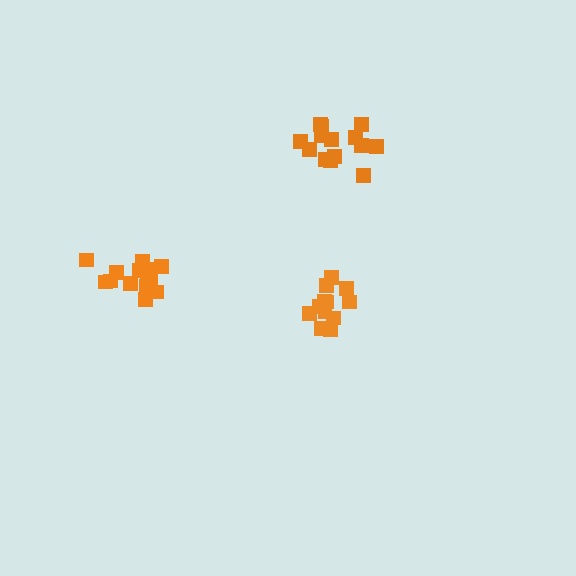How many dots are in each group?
Group 1: 14 dots, Group 2: 12 dots, Group 3: 15 dots (41 total).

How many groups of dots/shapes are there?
There are 3 groups.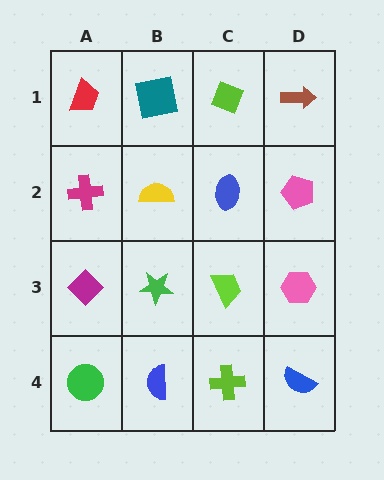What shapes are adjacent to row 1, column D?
A pink pentagon (row 2, column D), a lime diamond (row 1, column C).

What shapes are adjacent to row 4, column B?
A green star (row 3, column B), a green circle (row 4, column A), a lime cross (row 4, column C).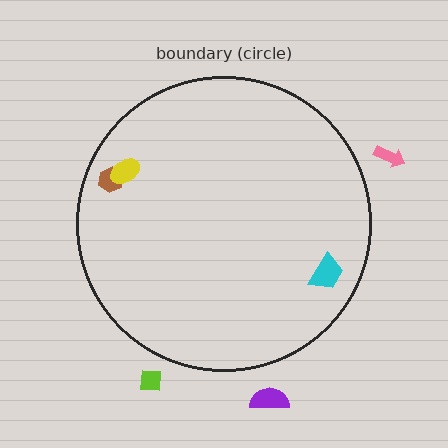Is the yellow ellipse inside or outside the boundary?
Inside.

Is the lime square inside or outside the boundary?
Outside.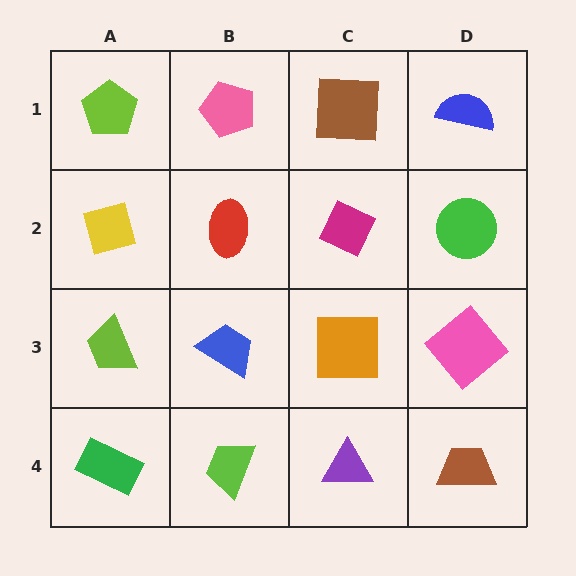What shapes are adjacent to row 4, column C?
An orange square (row 3, column C), a lime trapezoid (row 4, column B), a brown trapezoid (row 4, column D).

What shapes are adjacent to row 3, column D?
A green circle (row 2, column D), a brown trapezoid (row 4, column D), an orange square (row 3, column C).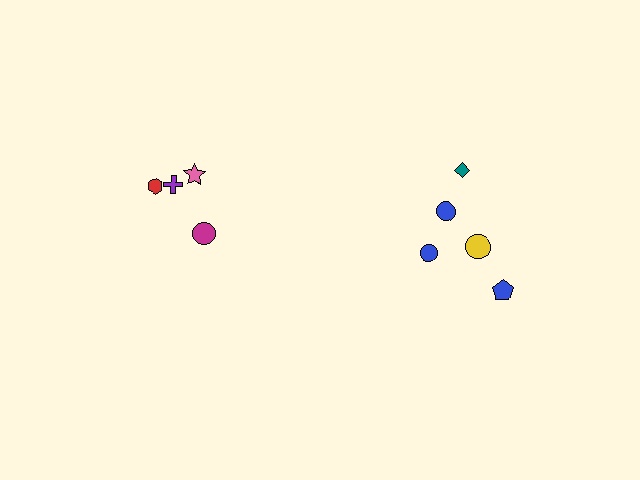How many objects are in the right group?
There are 6 objects.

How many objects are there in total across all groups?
There are 10 objects.